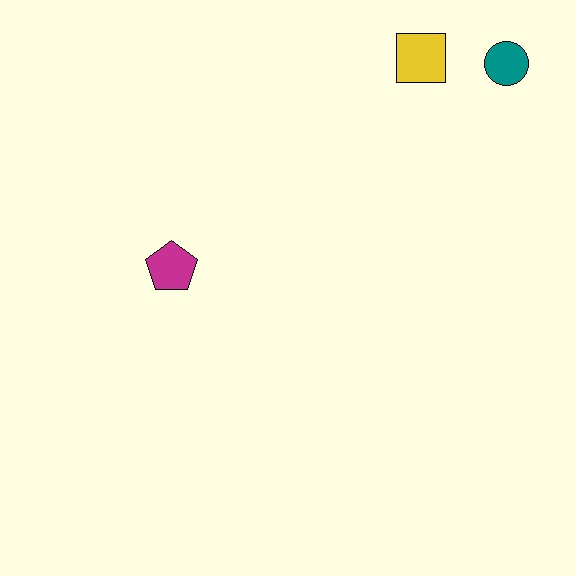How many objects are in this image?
There are 3 objects.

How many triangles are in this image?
There are no triangles.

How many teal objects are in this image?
There is 1 teal object.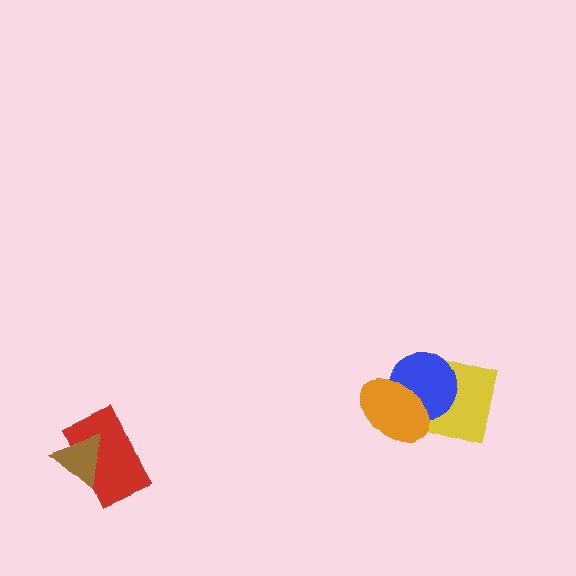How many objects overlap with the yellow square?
2 objects overlap with the yellow square.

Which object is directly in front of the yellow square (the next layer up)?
The blue circle is directly in front of the yellow square.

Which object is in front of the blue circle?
The orange ellipse is in front of the blue circle.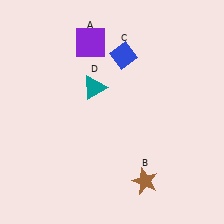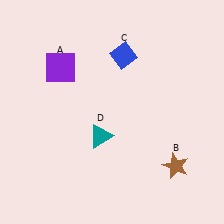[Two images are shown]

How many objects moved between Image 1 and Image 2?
3 objects moved between the two images.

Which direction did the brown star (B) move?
The brown star (B) moved right.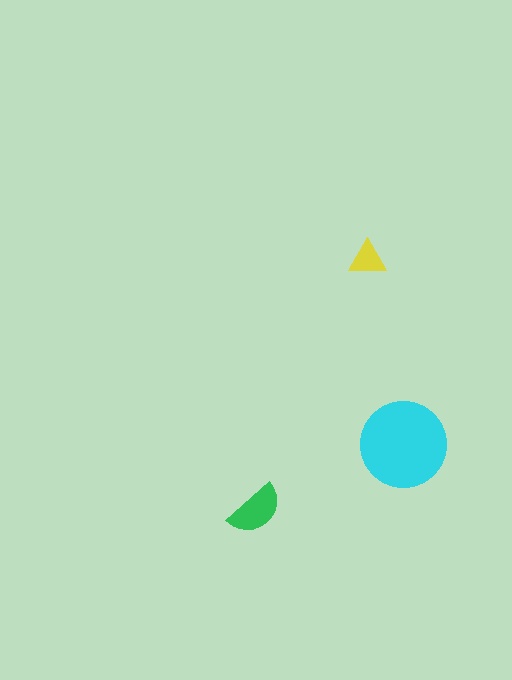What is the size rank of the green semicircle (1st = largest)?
2nd.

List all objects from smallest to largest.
The yellow triangle, the green semicircle, the cyan circle.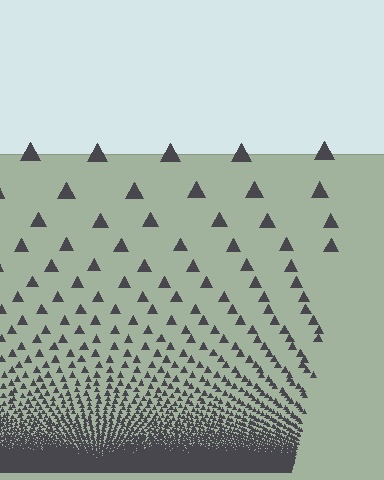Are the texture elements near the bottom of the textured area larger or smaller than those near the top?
Smaller. The gradient is inverted — elements near the bottom are smaller and denser.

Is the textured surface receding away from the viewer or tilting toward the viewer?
The surface appears to tilt toward the viewer. Texture elements get larger and sparser toward the top.